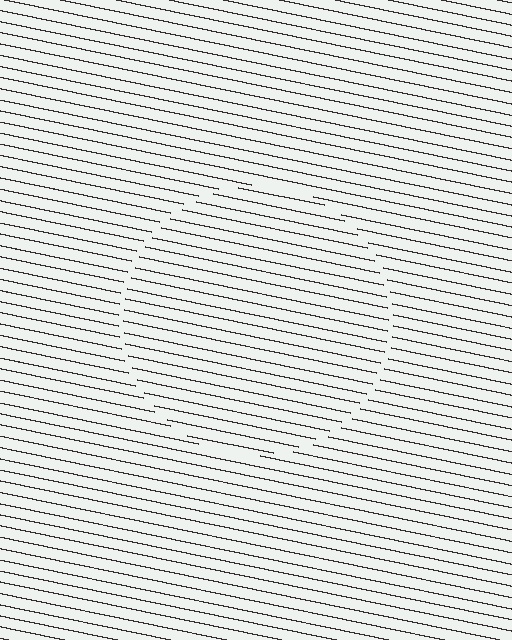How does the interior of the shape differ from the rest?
The interior of the shape contains the same grating, shifted by half a period — the contour is defined by the phase discontinuity where line-ends from the inner and outer gratings abut.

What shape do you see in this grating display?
An illusory circle. The interior of the shape contains the same grating, shifted by half a period — the contour is defined by the phase discontinuity where line-ends from the inner and outer gratings abut.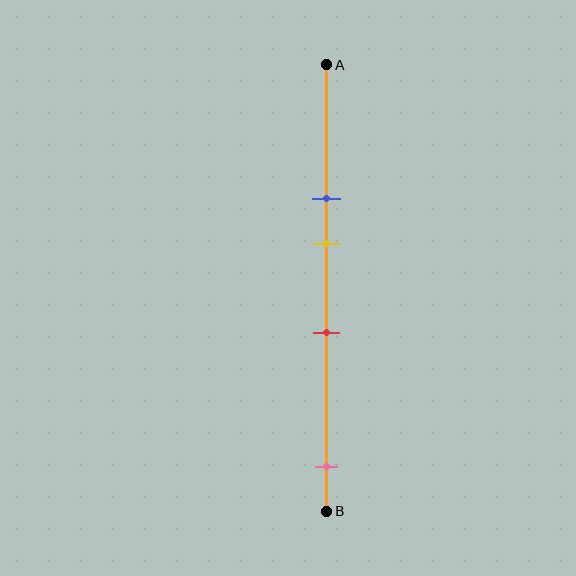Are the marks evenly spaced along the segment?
No, the marks are not evenly spaced.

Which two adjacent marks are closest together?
The blue and yellow marks are the closest adjacent pair.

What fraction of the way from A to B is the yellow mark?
The yellow mark is approximately 40% (0.4) of the way from A to B.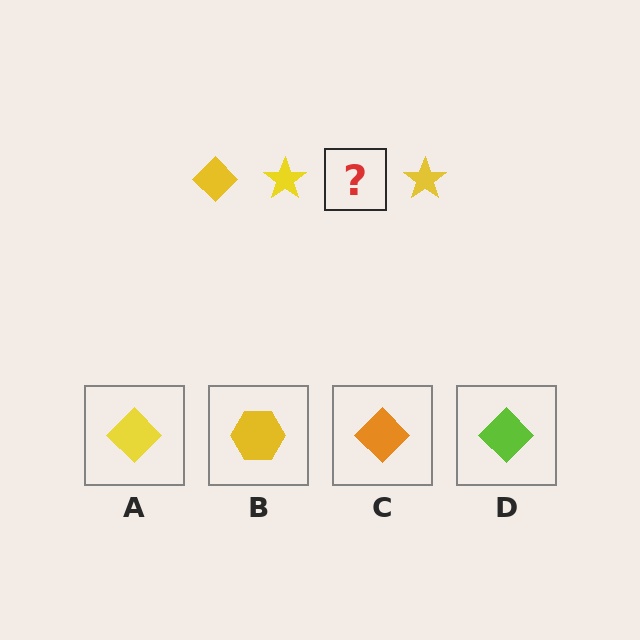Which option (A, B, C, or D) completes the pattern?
A.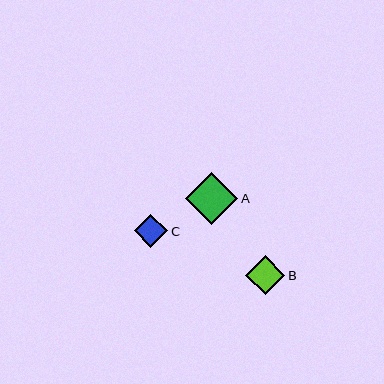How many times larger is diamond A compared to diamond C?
Diamond A is approximately 1.5 times the size of diamond C.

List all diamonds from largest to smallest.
From largest to smallest: A, B, C.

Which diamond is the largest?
Diamond A is the largest with a size of approximately 52 pixels.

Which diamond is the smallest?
Diamond C is the smallest with a size of approximately 34 pixels.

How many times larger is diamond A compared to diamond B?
Diamond A is approximately 1.3 times the size of diamond B.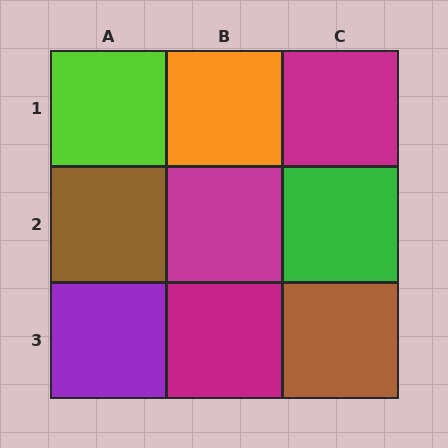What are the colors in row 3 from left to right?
Purple, magenta, brown.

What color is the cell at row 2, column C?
Green.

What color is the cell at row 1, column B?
Orange.